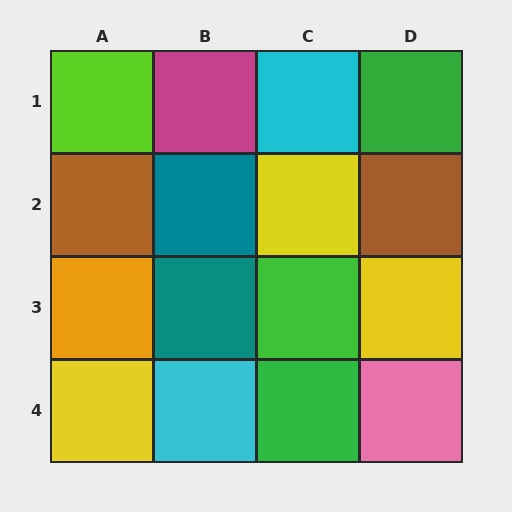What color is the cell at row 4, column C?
Green.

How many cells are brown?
2 cells are brown.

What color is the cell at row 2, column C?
Yellow.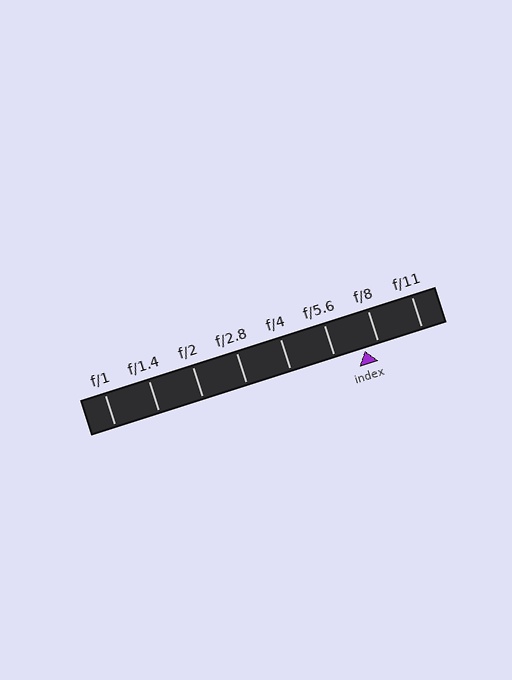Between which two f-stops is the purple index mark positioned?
The index mark is between f/5.6 and f/8.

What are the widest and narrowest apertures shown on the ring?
The widest aperture shown is f/1 and the narrowest is f/11.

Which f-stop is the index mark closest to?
The index mark is closest to f/8.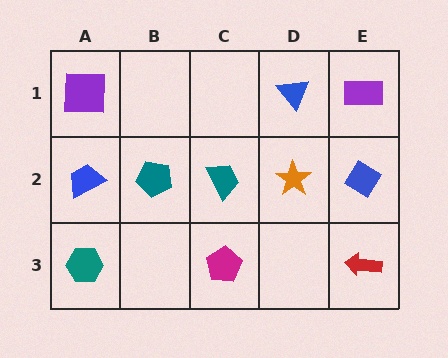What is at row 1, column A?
A purple square.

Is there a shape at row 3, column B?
No, that cell is empty.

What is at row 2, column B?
A teal pentagon.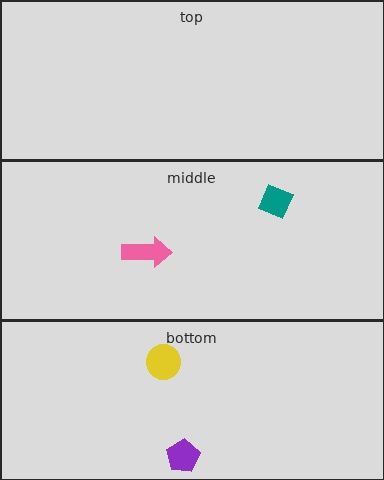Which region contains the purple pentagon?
The bottom region.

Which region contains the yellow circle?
The bottom region.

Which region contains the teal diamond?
The middle region.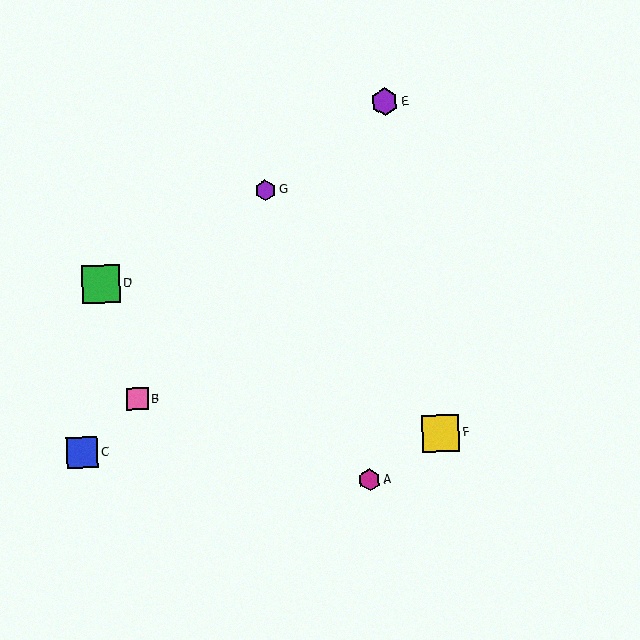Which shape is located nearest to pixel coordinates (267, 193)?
The purple hexagon (labeled G) at (265, 191) is nearest to that location.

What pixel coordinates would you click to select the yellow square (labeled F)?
Click at (441, 434) to select the yellow square F.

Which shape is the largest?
The green square (labeled D) is the largest.